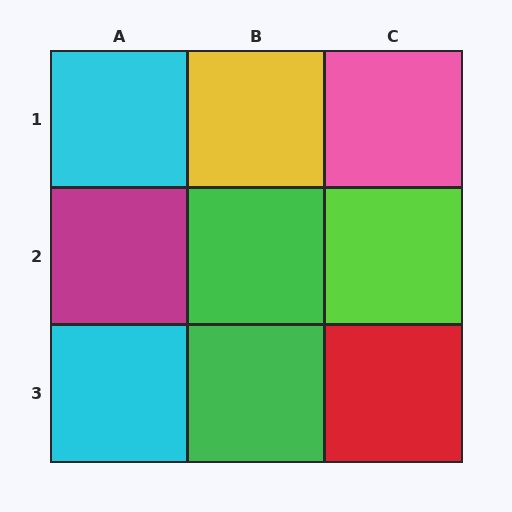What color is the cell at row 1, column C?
Pink.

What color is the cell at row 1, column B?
Yellow.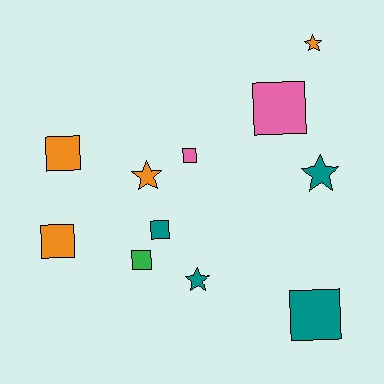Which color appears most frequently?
Teal, with 4 objects.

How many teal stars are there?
There are 2 teal stars.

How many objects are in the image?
There are 11 objects.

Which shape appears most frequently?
Square, with 7 objects.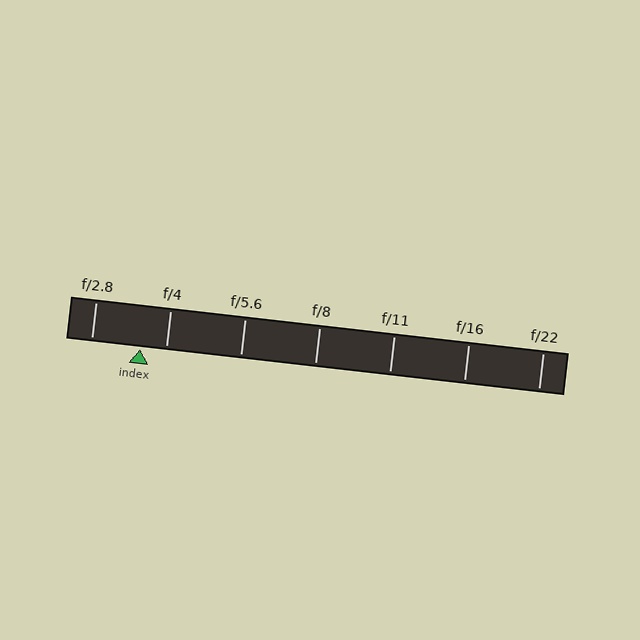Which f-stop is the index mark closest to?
The index mark is closest to f/4.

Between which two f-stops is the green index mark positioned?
The index mark is between f/2.8 and f/4.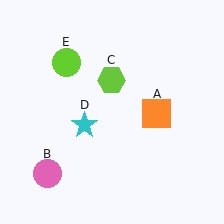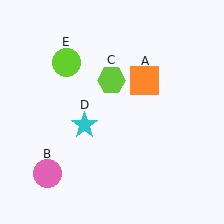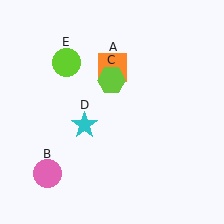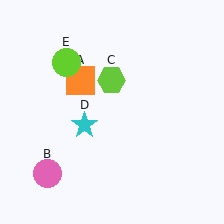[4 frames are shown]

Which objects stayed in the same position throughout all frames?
Pink circle (object B) and lime hexagon (object C) and cyan star (object D) and lime circle (object E) remained stationary.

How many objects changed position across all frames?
1 object changed position: orange square (object A).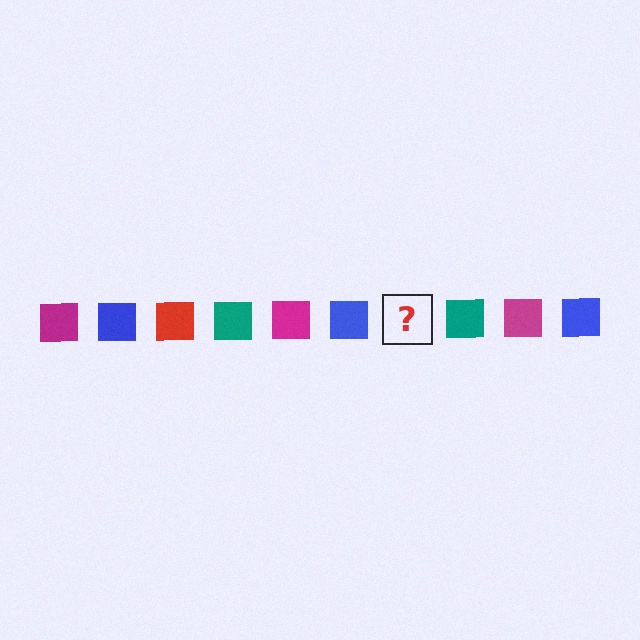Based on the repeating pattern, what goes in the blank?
The blank should be a red square.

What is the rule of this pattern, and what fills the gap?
The rule is that the pattern cycles through magenta, blue, red, teal squares. The gap should be filled with a red square.